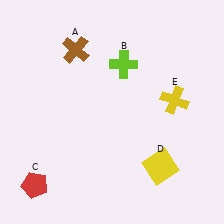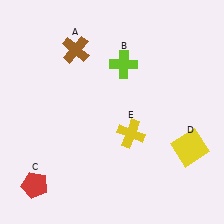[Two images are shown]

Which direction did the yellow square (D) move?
The yellow square (D) moved right.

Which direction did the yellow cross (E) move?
The yellow cross (E) moved left.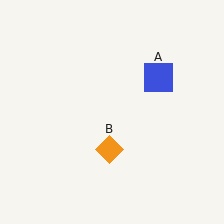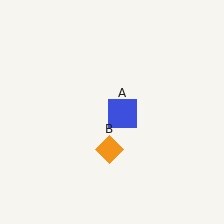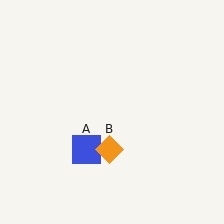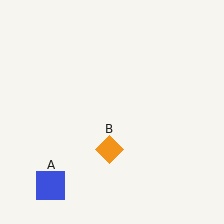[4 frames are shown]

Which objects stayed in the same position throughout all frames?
Orange diamond (object B) remained stationary.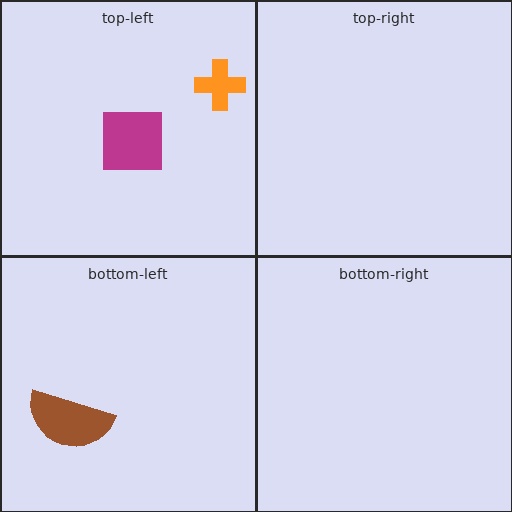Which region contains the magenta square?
The top-left region.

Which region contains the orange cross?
The top-left region.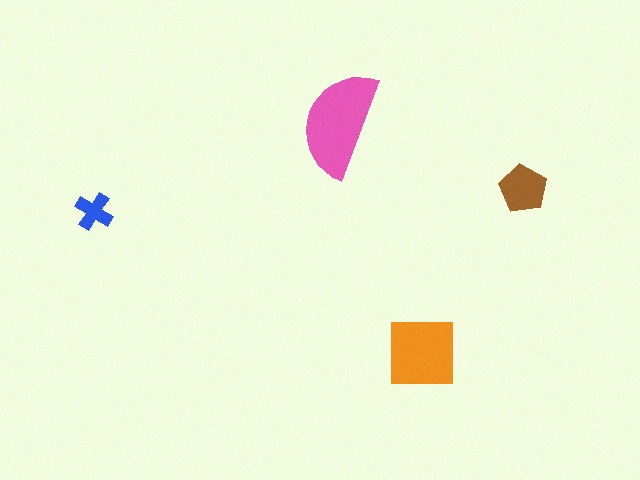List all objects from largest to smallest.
The pink semicircle, the orange square, the brown pentagon, the blue cross.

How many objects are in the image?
There are 4 objects in the image.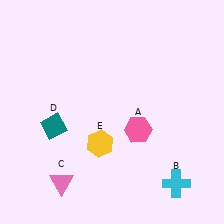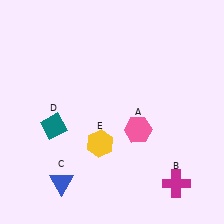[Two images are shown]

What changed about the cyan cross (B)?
In Image 1, B is cyan. In Image 2, it changed to magenta.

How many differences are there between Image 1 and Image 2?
There are 2 differences between the two images.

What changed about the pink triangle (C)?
In Image 1, C is pink. In Image 2, it changed to blue.